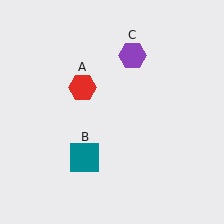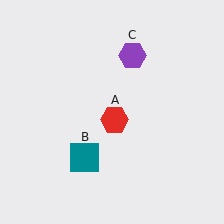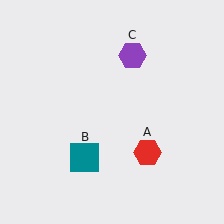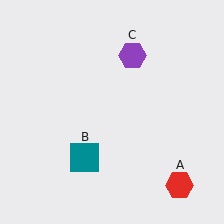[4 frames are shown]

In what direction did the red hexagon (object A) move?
The red hexagon (object A) moved down and to the right.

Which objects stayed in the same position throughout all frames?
Teal square (object B) and purple hexagon (object C) remained stationary.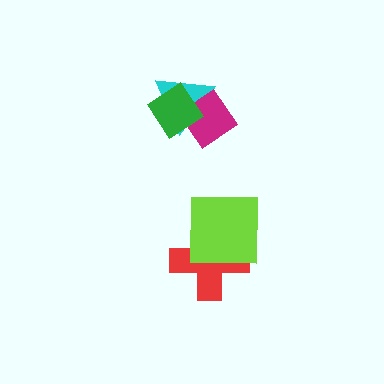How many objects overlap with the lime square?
1 object overlaps with the lime square.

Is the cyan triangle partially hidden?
Yes, it is partially covered by another shape.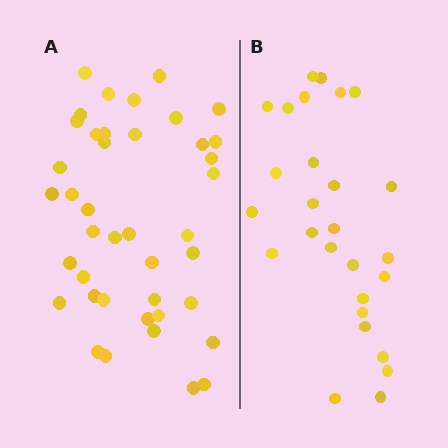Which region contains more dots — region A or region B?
Region A (the left region) has more dots.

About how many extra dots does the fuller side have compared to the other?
Region A has approximately 15 more dots than region B.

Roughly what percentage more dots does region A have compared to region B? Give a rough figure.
About 50% more.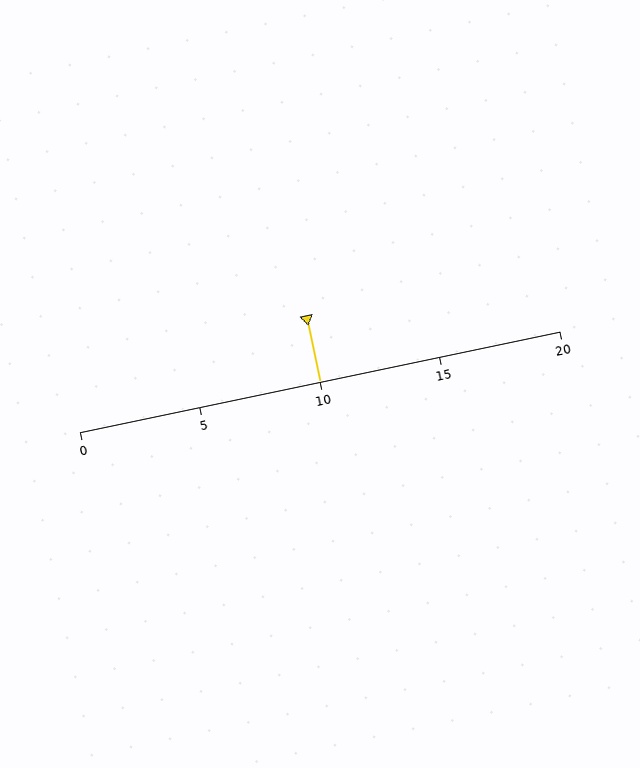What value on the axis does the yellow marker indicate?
The marker indicates approximately 10.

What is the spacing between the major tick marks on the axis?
The major ticks are spaced 5 apart.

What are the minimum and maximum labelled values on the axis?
The axis runs from 0 to 20.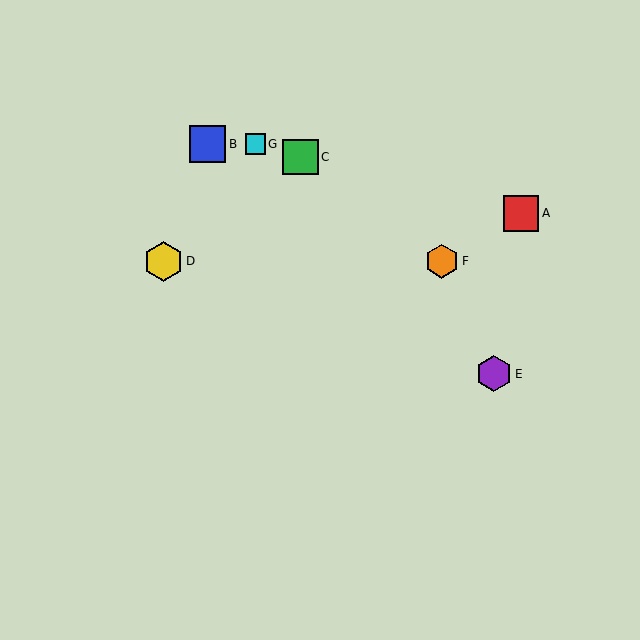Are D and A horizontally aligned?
No, D is at y≈261 and A is at y≈213.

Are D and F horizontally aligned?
Yes, both are at y≈261.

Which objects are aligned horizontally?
Objects D, F are aligned horizontally.